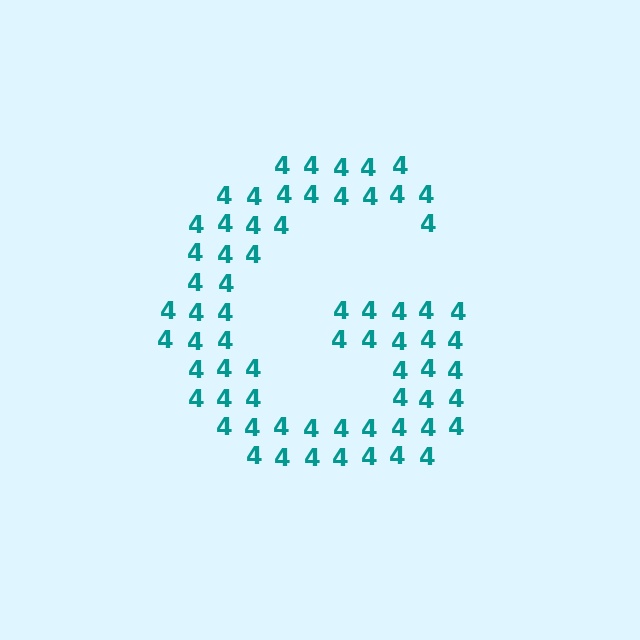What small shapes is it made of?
It is made of small digit 4's.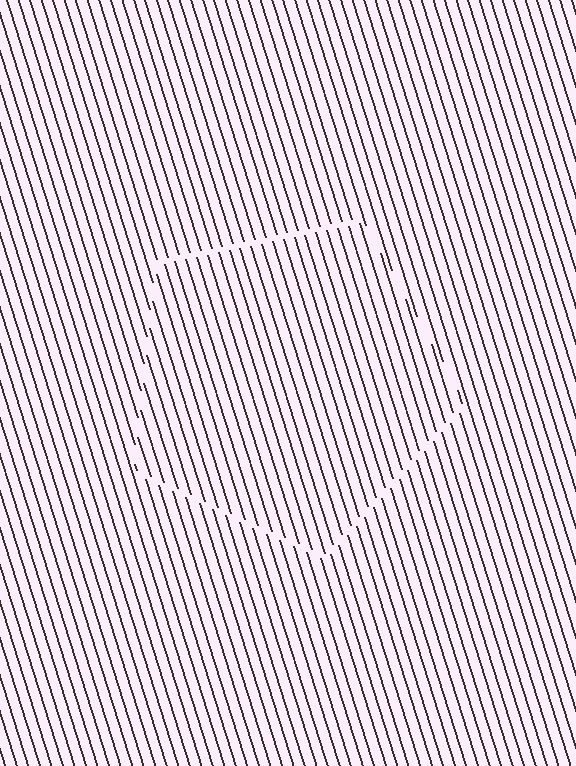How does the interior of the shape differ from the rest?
The interior of the shape contains the same grating, shifted by half a period — the contour is defined by the phase discontinuity where line-ends from the inner and outer gratings abut.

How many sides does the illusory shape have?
5 sides — the line-ends trace a pentagon.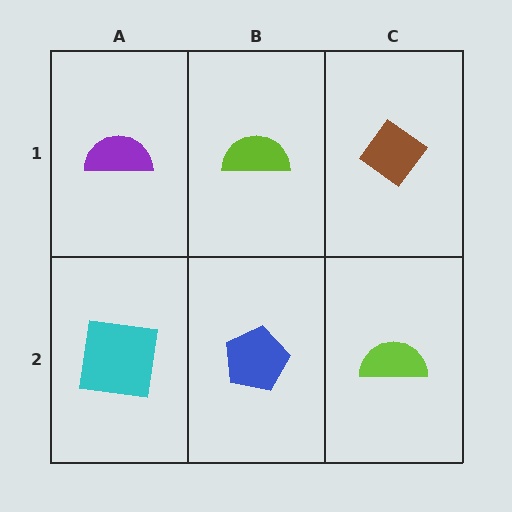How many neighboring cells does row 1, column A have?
2.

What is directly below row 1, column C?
A lime semicircle.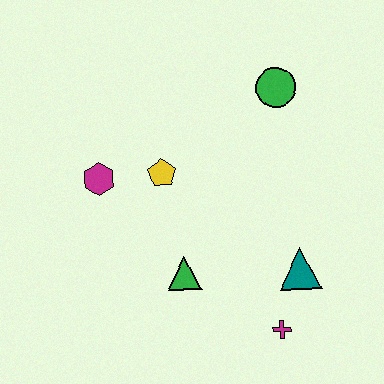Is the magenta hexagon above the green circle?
No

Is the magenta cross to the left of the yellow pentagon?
No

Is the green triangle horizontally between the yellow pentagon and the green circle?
Yes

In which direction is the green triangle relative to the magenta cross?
The green triangle is to the left of the magenta cross.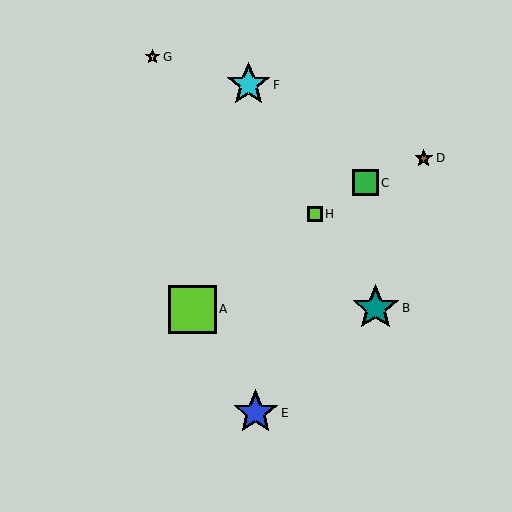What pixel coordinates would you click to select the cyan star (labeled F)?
Click at (249, 85) to select the cyan star F.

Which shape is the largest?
The lime square (labeled A) is the largest.